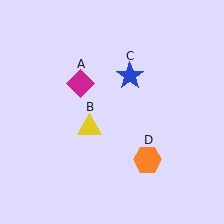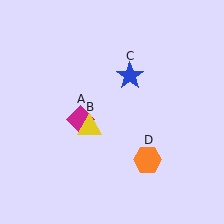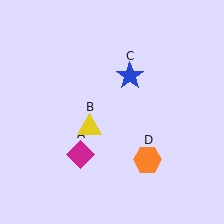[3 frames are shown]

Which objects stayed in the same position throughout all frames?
Yellow triangle (object B) and blue star (object C) and orange hexagon (object D) remained stationary.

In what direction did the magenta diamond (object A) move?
The magenta diamond (object A) moved down.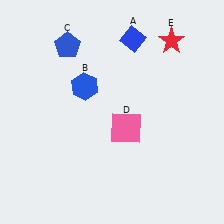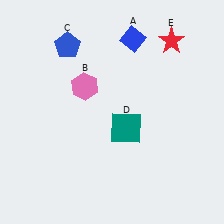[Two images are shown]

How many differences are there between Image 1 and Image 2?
There are 2 differences between the two images.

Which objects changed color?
B changed from blue to pink. D changed from pink to teal.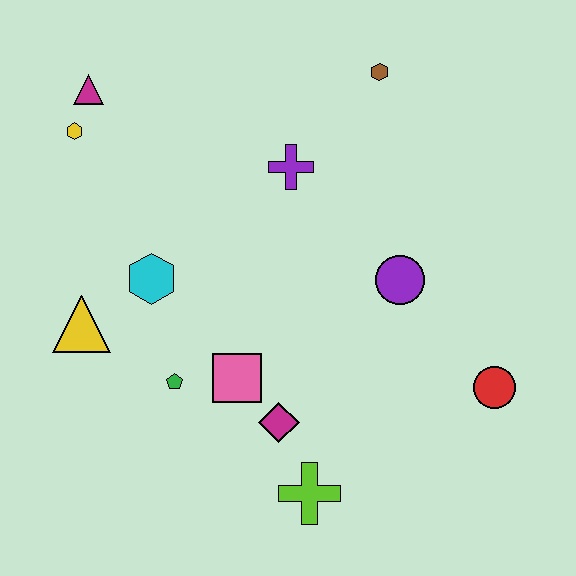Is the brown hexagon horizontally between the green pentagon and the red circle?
Yes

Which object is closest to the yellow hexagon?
The magenta triangle is closest to the yellow hexagon.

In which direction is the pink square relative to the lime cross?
The pink square is above the lime cross.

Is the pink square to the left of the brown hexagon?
Yes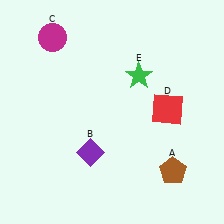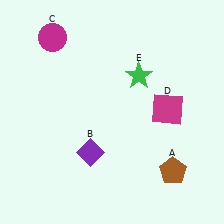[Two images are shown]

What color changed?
The square (D) changed from red in Image 1 to magenta in Image 2.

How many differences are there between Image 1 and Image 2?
There is 1 difference between the two images.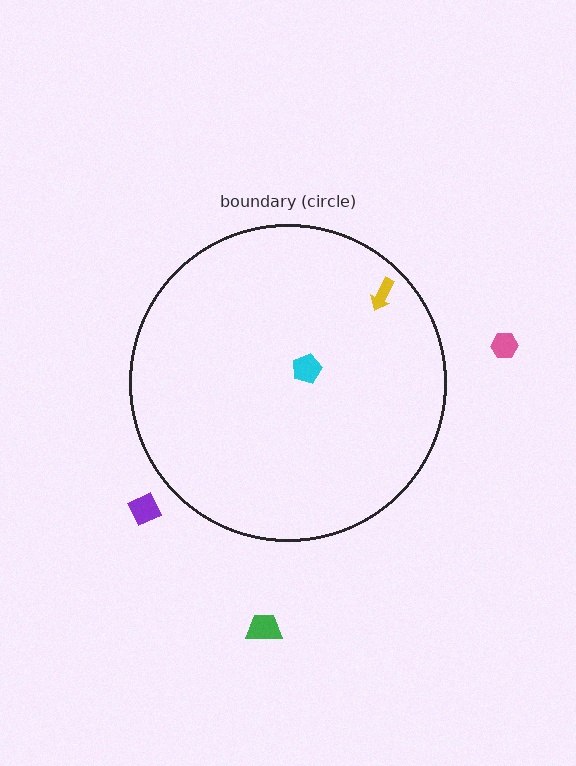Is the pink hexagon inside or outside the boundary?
Outside.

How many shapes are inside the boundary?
2 inside, 3 outside.